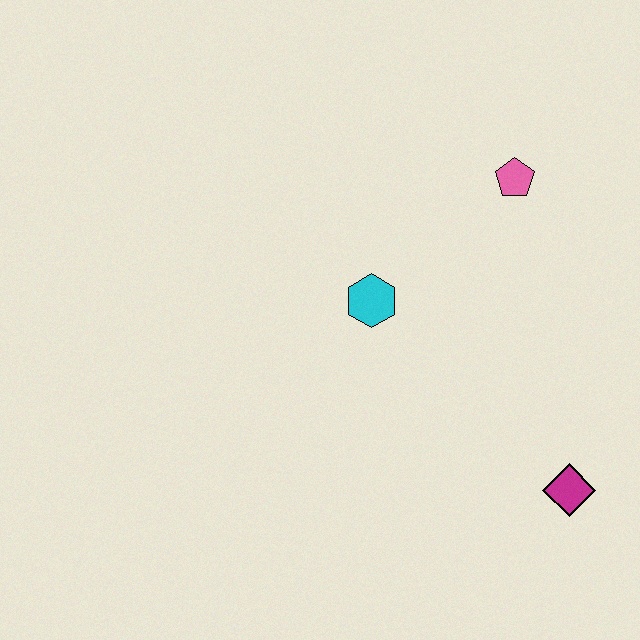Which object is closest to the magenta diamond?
The cyan hexagon is closest to the magenta diamond.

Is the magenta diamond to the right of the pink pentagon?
Yes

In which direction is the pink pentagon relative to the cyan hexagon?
The pink pentagon is to the right of the cyan hexagon.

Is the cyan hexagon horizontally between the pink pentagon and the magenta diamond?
No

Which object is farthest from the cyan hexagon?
The magenta diamond is farthest from the cyan hexagon.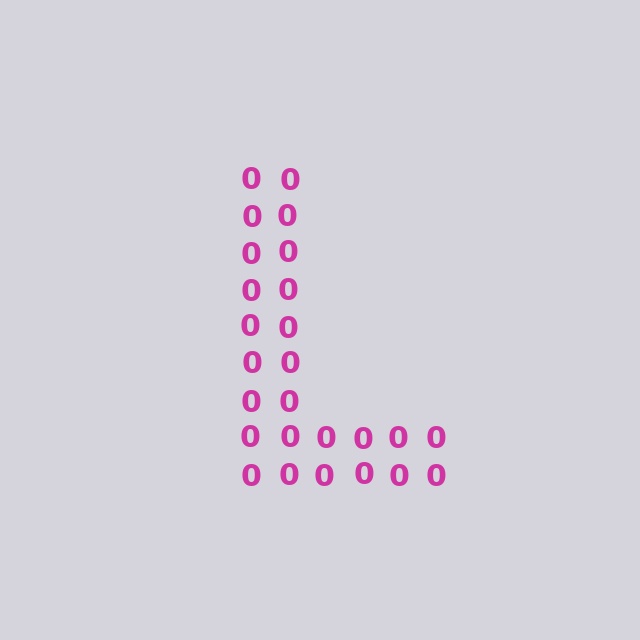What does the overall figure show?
The overall figure shows the letter L.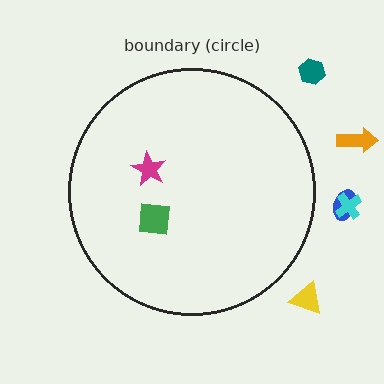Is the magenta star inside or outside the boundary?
Inside.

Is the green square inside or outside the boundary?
Inside.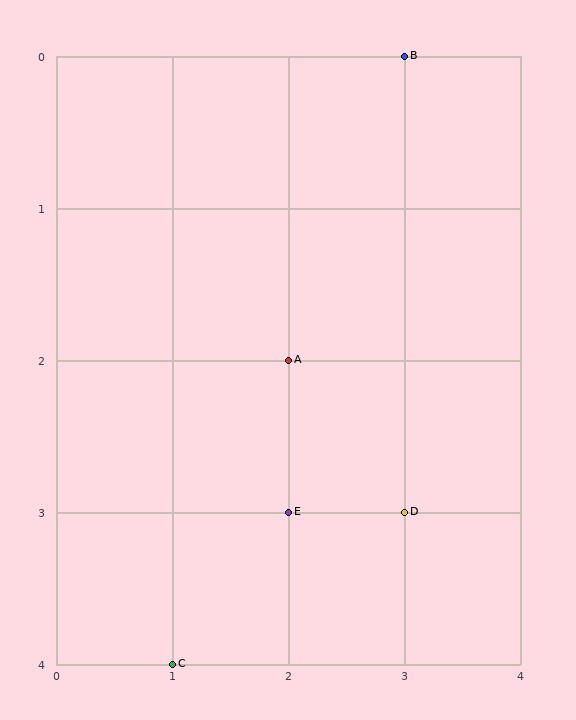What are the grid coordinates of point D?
Point D is at grid coordinates (3, 3).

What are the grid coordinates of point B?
Point B is at grid coordinates (3, 0).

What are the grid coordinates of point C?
Point C is at grid coordinates (1, 4).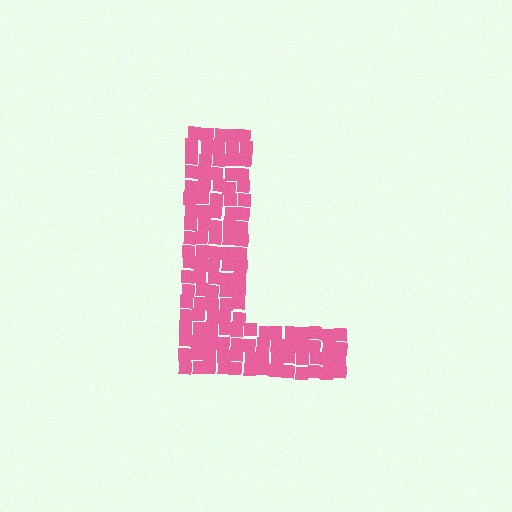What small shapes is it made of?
It is made of small squares.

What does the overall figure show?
The overall figure shows the letter L.